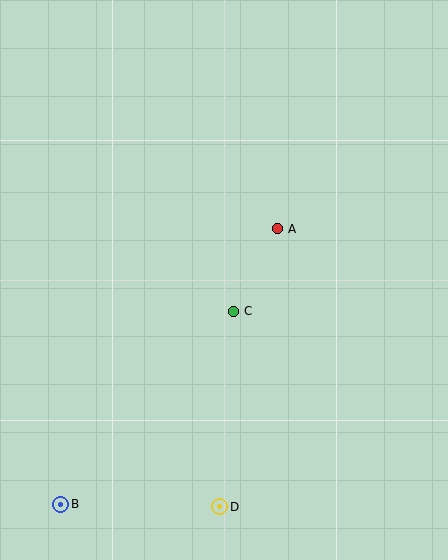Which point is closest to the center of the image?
Point C at (234, 311) is closest to the center.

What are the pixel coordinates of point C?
Point C is at (234, 311).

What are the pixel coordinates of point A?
Point A is at (278, 229).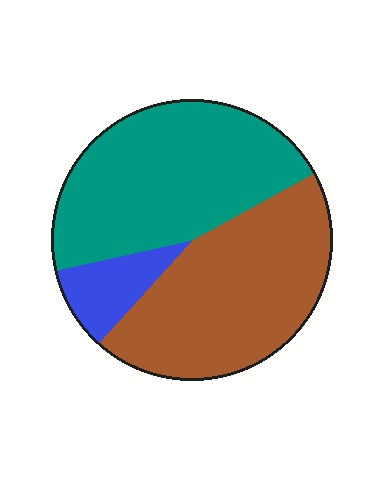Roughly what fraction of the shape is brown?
Brown covers roughly 45% of the shape.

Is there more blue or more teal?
Teal.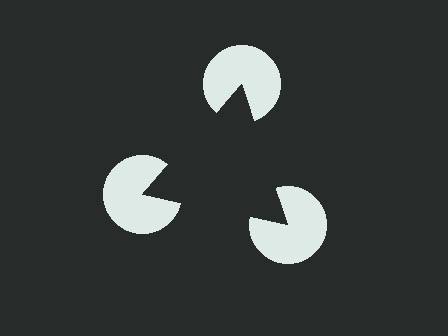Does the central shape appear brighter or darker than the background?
It typically appears slightly darker than the background, even though no actual brightness change is drawn.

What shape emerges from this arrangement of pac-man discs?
An illusory triangle — its edges are inferred from the aligned wedge cuts in the pac-man discs, not physically drawn.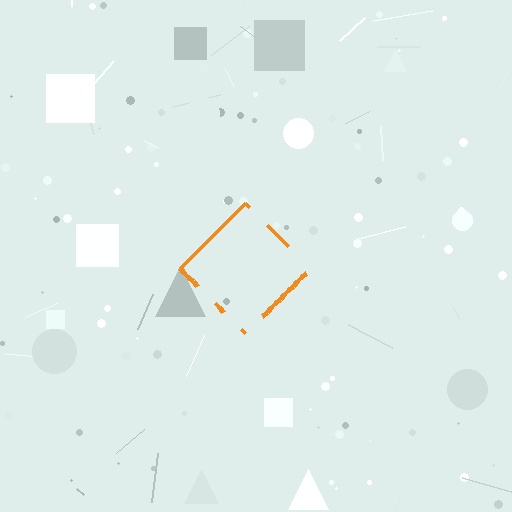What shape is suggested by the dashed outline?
The dashed outline suggests a diamond.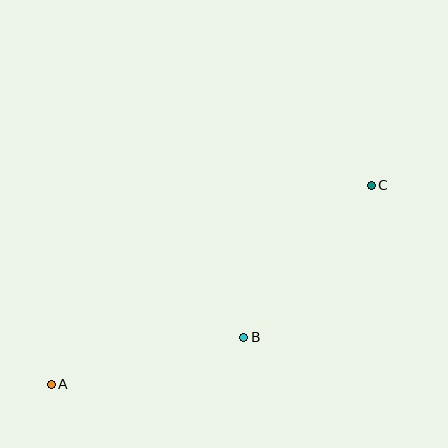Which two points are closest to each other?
Points A and B are closest to each other.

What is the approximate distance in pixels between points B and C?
The distance between B and C is approximately 198 pixels.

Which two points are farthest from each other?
Points A and C are farthest from each other.